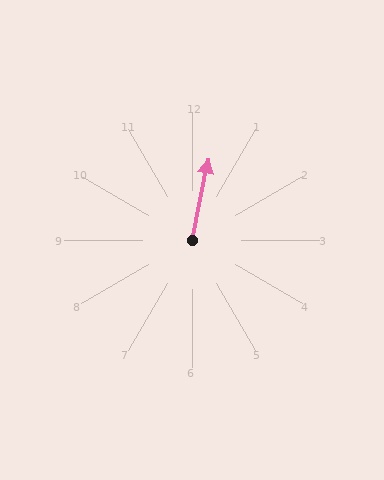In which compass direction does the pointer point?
North.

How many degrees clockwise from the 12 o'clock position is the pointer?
Approximately 11 degrees.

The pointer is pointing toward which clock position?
Roughly 12 o'clock.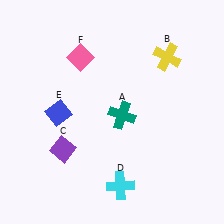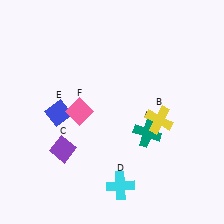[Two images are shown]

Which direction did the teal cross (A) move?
The teal cross (A) moved right.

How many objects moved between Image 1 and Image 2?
3 objects moved between the two images.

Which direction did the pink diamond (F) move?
The pink diamond (F) moved down.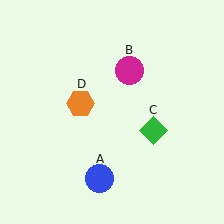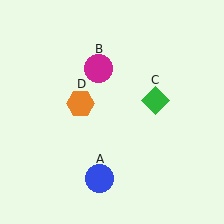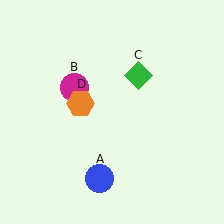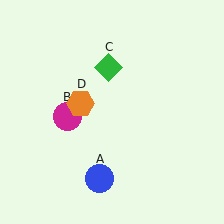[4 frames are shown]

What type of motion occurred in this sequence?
The magenta circle (object B), green diamond (object C) rotated counterclockwise around the center of the scene.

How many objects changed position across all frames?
2 objects changed position: magenta circle (object B), green diamond (object C).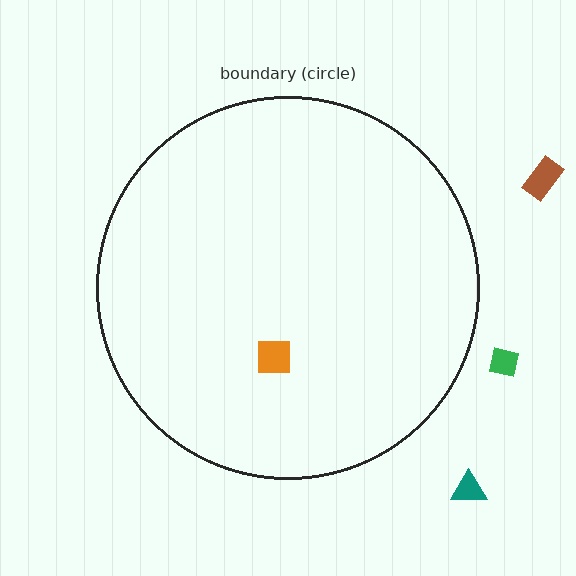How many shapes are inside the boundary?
1 inside, 3 outside.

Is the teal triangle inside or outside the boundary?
Outside.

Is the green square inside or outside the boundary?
Outside.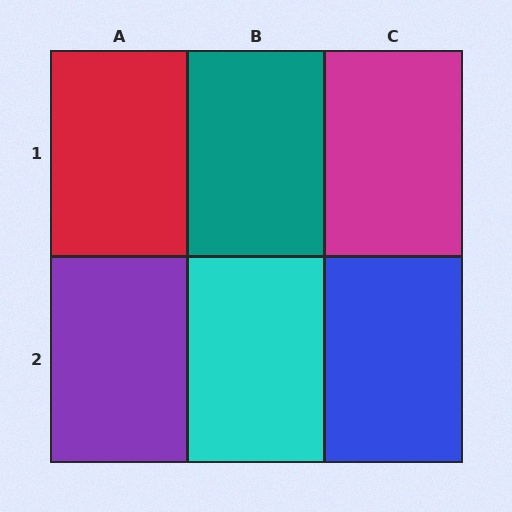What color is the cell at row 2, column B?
Cyan.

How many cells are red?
1 cell is red.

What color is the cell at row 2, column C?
Blue.